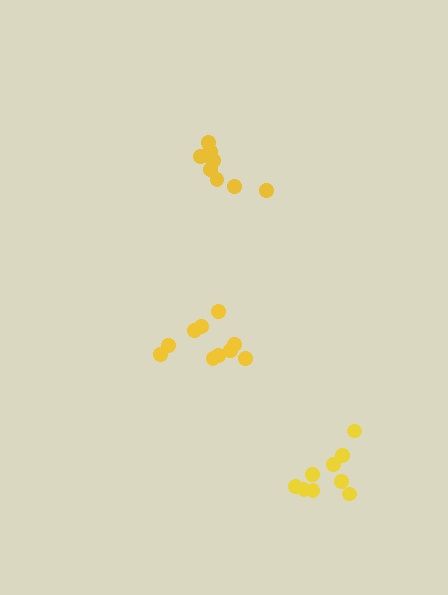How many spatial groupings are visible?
There are 3 spatial groupings.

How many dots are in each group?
Group 1: 9 dots, Group 2: 9 dots, Group 3: 10 dots (28 total).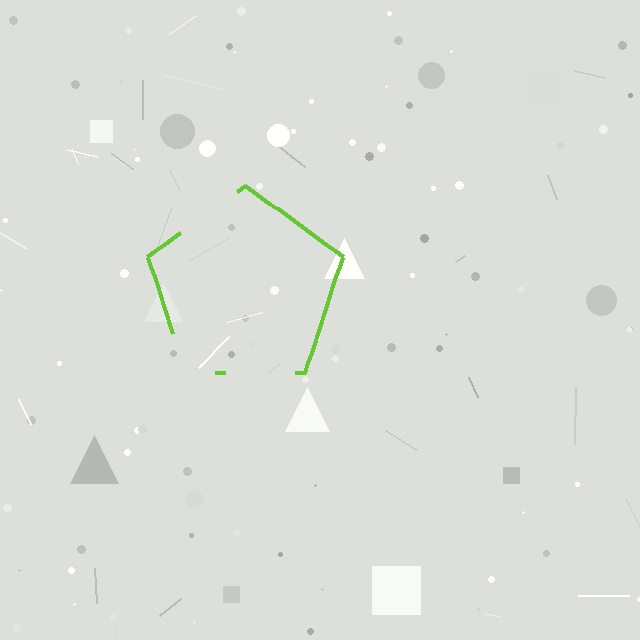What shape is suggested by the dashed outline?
The dashed outline suggests a pentagon.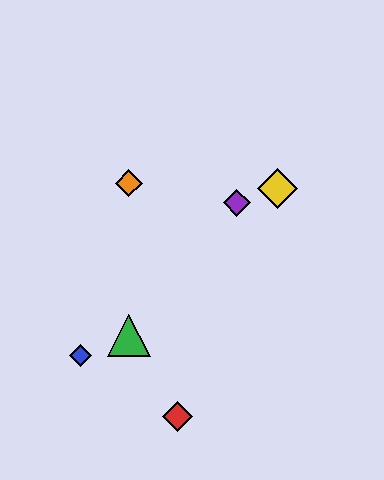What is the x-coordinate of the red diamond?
The red diamond is at x≈177.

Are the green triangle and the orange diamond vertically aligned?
Yes, both are at x≈129.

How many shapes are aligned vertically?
2 shapes (the green triangle, the orange diamond) are aligned vertically.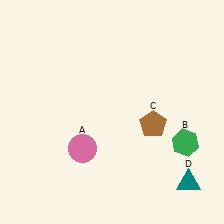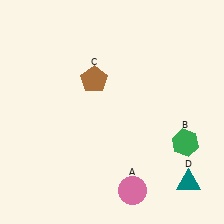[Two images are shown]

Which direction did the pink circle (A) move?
The pink circle (A) moved right.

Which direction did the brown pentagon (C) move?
The brown pentagon (C) moved left.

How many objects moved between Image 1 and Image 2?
2 objects moved between the two images.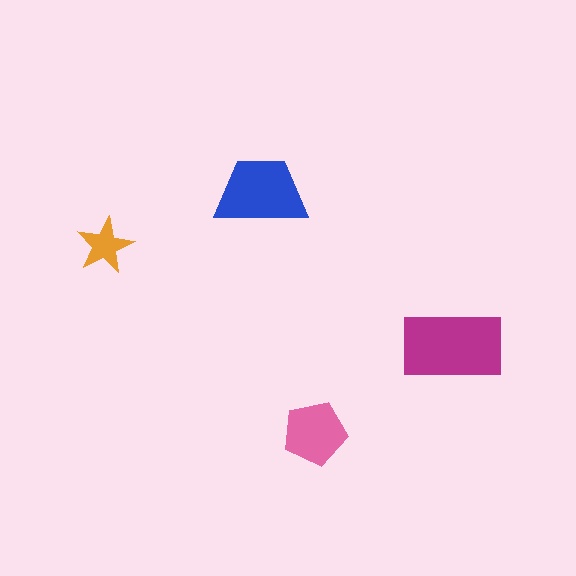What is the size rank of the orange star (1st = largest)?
4th.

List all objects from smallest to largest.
The orange star, the pink pentagon, the blue trapezoid, the magenta rectangle.